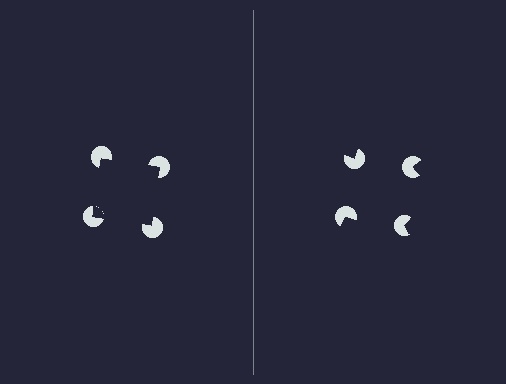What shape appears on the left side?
An illusory square.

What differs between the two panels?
The pac-man discs are positioned identically on both sides; only the wedge orientations differ. On the left they align to a square; on the right they are misaligned.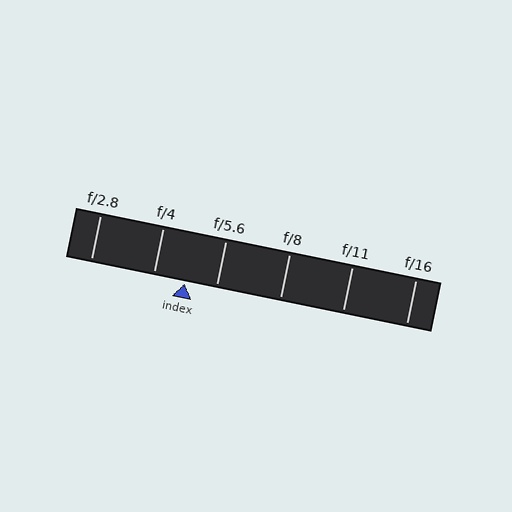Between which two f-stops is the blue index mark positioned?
The index mark is between f/4 and f/5.6.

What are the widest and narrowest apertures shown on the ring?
The widest aperture shown is f/2.8 and the narrowest is f/16.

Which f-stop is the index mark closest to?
The index mark is closest to f/5.6.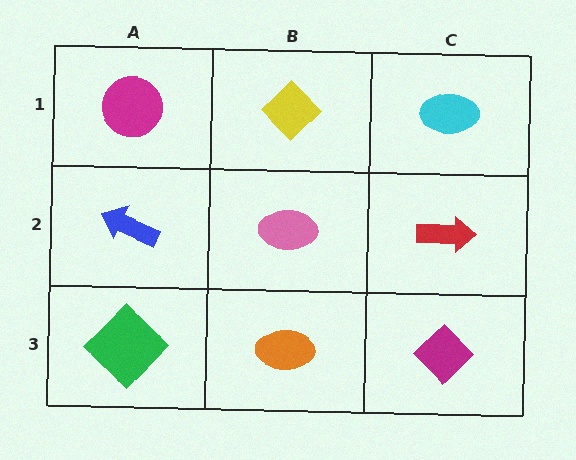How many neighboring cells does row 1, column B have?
3.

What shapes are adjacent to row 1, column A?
A blue arrow (row 2, column A), a yellow diamond (row 1, column B).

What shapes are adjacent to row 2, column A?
A magenta circle (row 1, column A), a green diamond (row 3, column A), a pink ellipse (row 2, column B).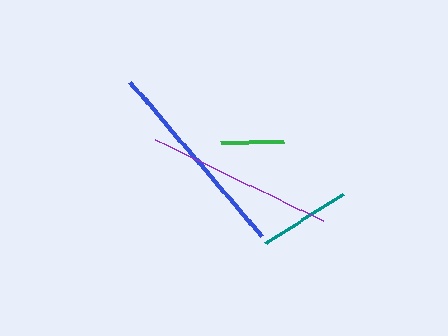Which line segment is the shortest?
The green line is the shortest at approximately 63 pixels.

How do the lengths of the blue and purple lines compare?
The blue and purple lines are approximately the same length.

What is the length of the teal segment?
The teal segment is approximately 92 pixels long.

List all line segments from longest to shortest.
From longest to shortest: blue, purple, teal, green.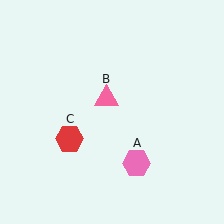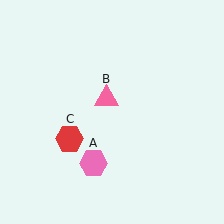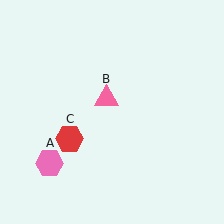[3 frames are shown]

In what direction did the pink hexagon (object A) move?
The pink hexagon (object A) moved left.